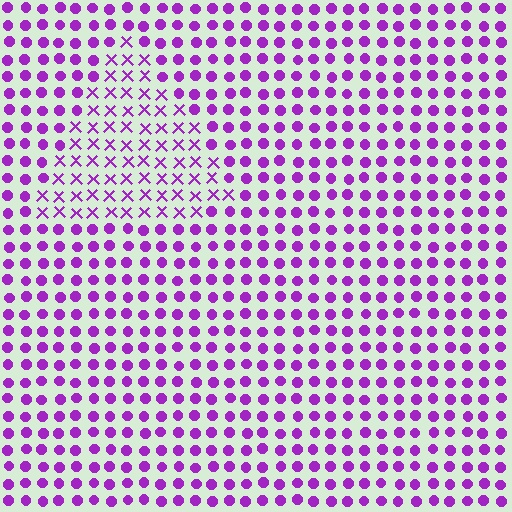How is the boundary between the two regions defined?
The boundary is defined by a change in element shape: X marks inside vs. circles outside. All elements share the same color and spacing.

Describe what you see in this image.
The image is filled with small purple elements arranged in a uniform grid. A triangle-shaped region contains X marks, while the surrounding area contains circles. The boundary is defined purely by the change in element shape.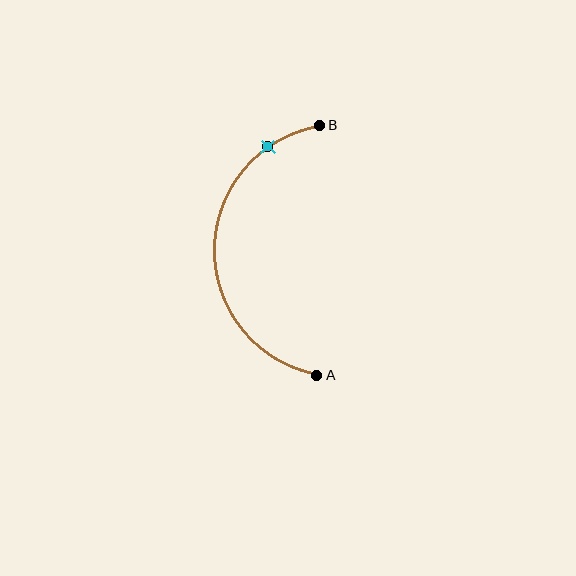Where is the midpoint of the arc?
The arc midpoint is the point on the curve farthest from the straight line joining A and B. It sits to the left of that line.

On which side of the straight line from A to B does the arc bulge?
The arc bulges to the left of the straight line connecting A and B.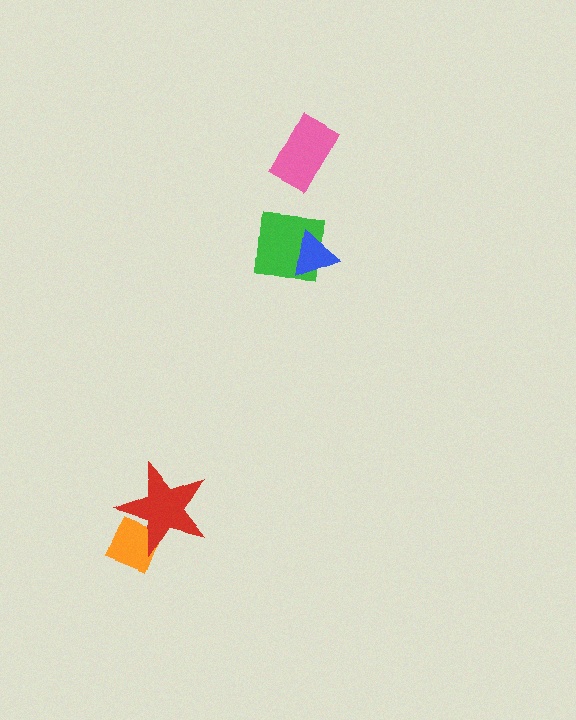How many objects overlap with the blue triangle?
1 object overlaps with the blue triangle.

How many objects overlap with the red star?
1 object overlaps with the red star.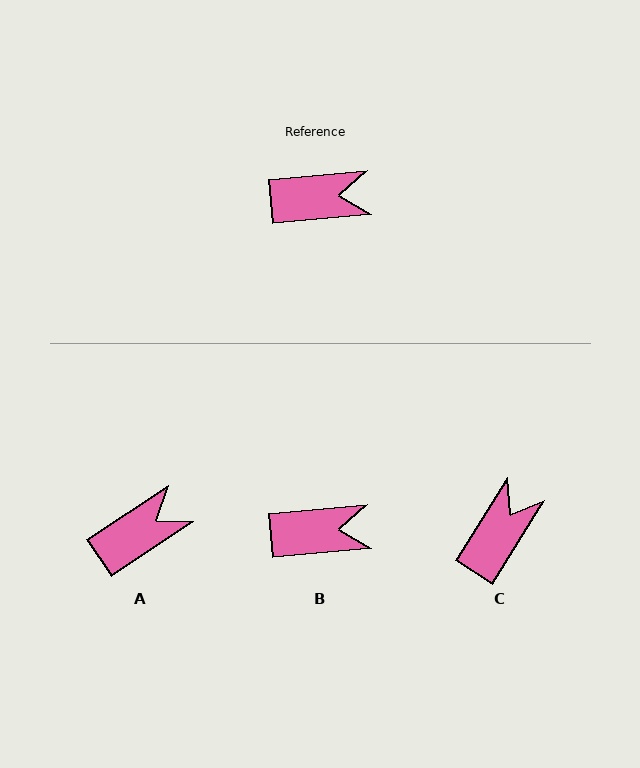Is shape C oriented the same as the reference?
No, it is off by about 53 degrees.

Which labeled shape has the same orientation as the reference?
B.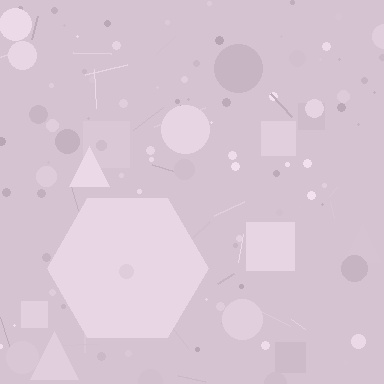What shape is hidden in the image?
A hexagon is hidden in the image.